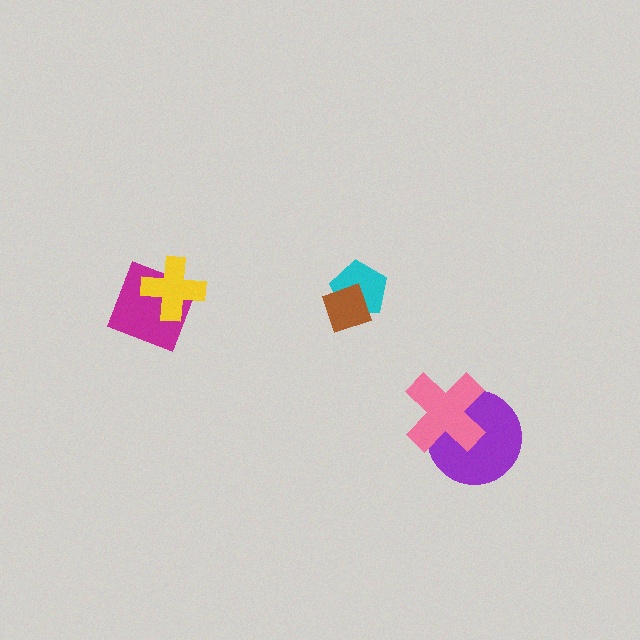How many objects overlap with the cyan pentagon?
1 object overlaps with the cyan pentagon.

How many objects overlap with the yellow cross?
1 object overlaps with the yellow cross.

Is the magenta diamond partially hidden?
Yes, it is partially covered by another shape.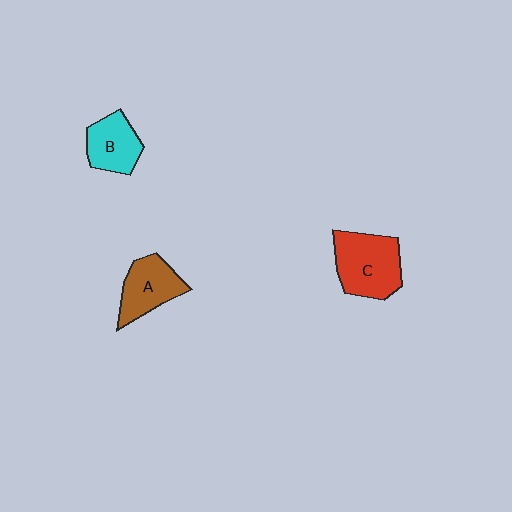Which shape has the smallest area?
Shape B (cyan).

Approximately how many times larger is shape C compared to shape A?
Approximately 1.3 times.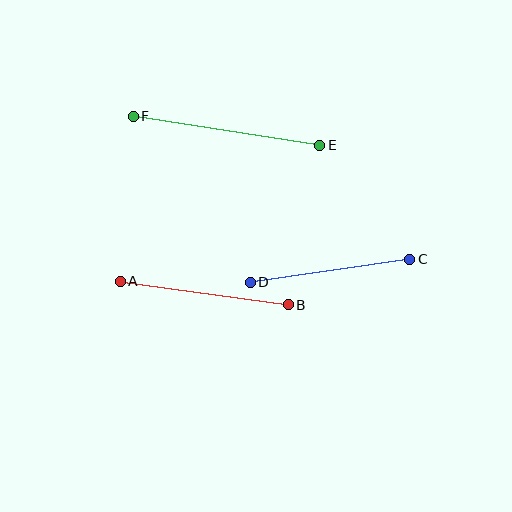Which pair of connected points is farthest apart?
Points E and F are farthest apart.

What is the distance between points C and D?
The distance is approximately 161 pixels.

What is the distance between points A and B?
The distance is approximately 170 pixels.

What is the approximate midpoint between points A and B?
The midpoint is at approximately (204, 293) pixels.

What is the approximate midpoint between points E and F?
The midpoint is at approximately (227, 131) pixels.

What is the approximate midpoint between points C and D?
The midpoint is at approximately (330, 271) pixels.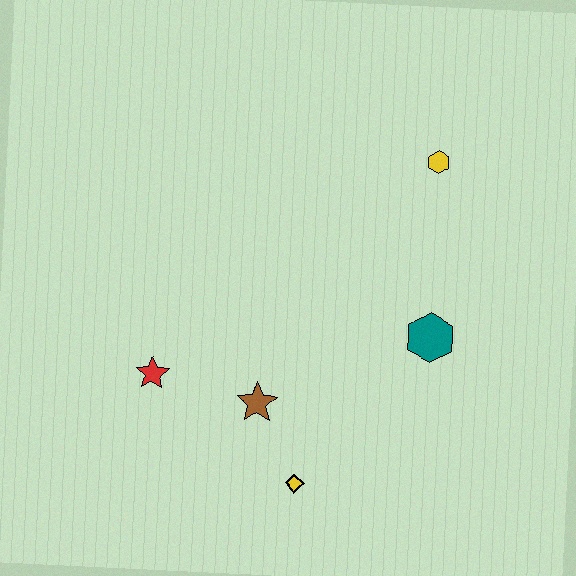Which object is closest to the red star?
The brown star is closest to the red star.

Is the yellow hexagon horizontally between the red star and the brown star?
No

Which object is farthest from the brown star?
The yellow hexagon is farthest from the brown star.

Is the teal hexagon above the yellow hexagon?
No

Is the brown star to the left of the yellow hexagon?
Yes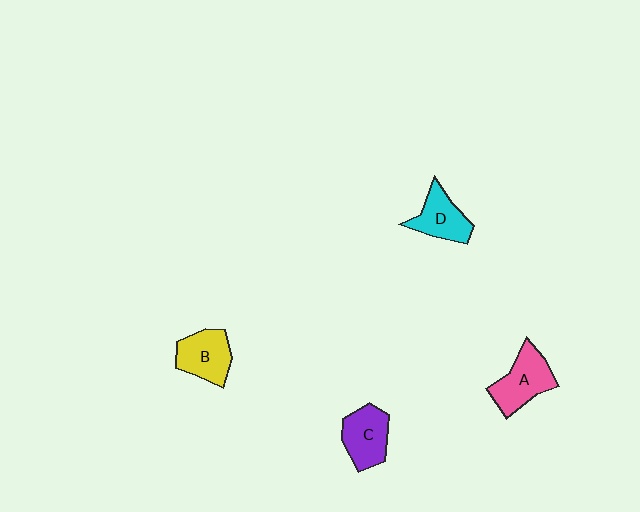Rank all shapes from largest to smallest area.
From largest to smallest: A (pink), B (yellow), C (purple), D (cyan).